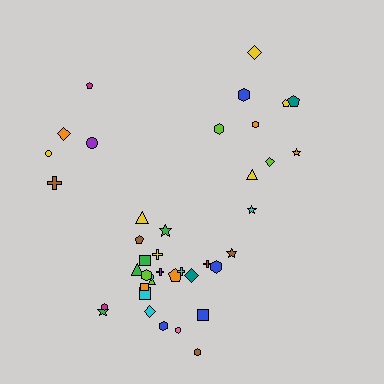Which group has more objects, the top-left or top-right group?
The top-right group.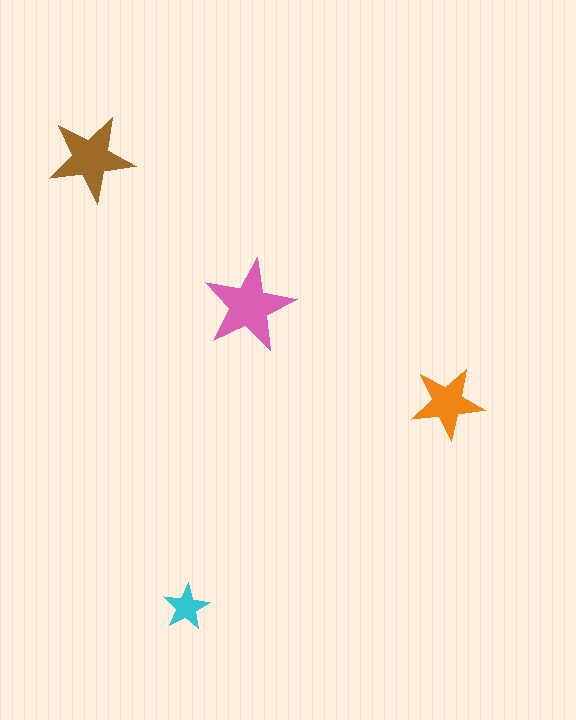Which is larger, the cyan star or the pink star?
The pink one.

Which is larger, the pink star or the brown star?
The pink one.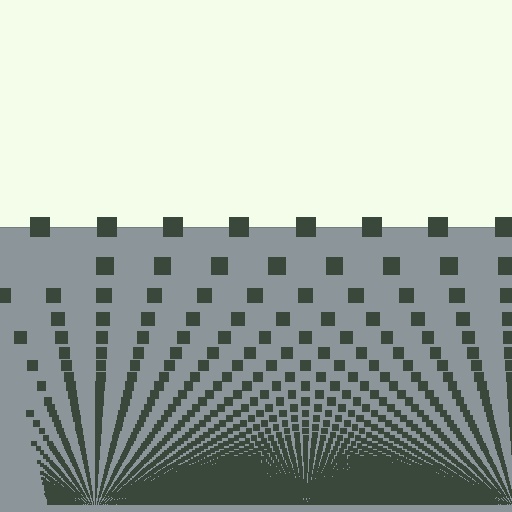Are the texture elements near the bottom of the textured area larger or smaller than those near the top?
Smaller. The gradient is inverted — elements near the bottom are smaller and denser.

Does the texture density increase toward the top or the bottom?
Density increases toward the bottom.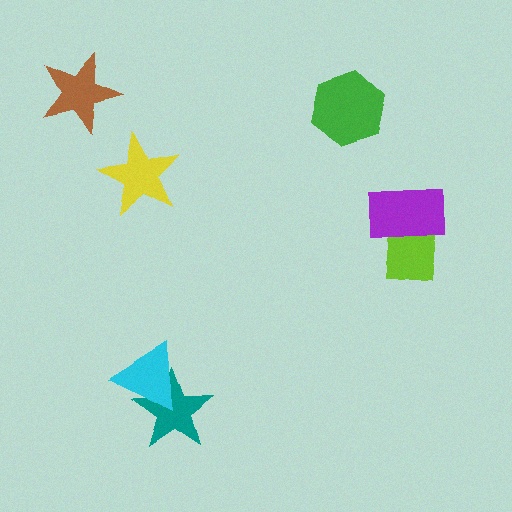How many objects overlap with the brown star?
0 objects overlap with the brown star.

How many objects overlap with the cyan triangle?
1 object overlaps with the cyan triangle.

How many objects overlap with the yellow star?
0 objects overlap with the yellow star.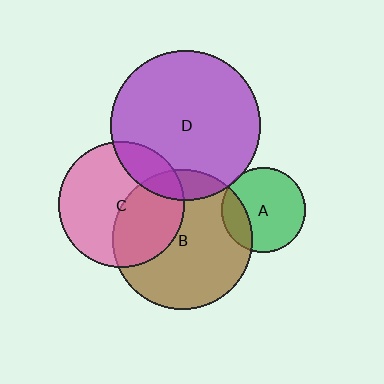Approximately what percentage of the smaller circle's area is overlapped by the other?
Approximately 40%.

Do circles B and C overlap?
Yes.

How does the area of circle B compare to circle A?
Approximately 2.8 times.